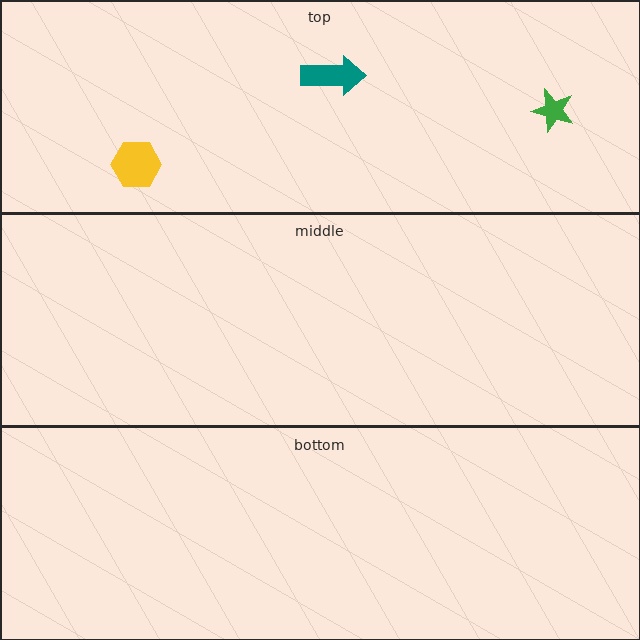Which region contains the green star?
The top region.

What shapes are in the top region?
The teal arrow, the green star, the yellow hexagon.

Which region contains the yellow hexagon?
The top region.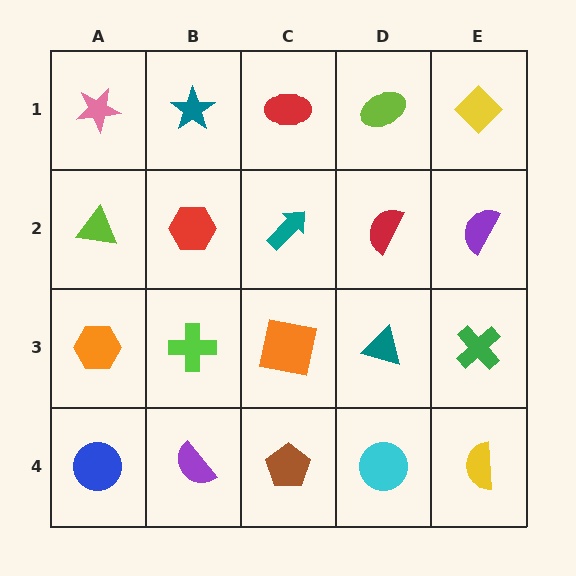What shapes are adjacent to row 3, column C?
A teal arrow (row 2, column C), a brown pentagon (row 4, column C), a lime cross (row 3, column B), a teal triangle (row 3, column D).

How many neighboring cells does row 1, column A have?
2.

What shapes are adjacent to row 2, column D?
A lime ellipse (row 1, column D), a teal triangle (row 3, column D), a teal arrow (row 2, column C), a purple semicircle (row 2, column E).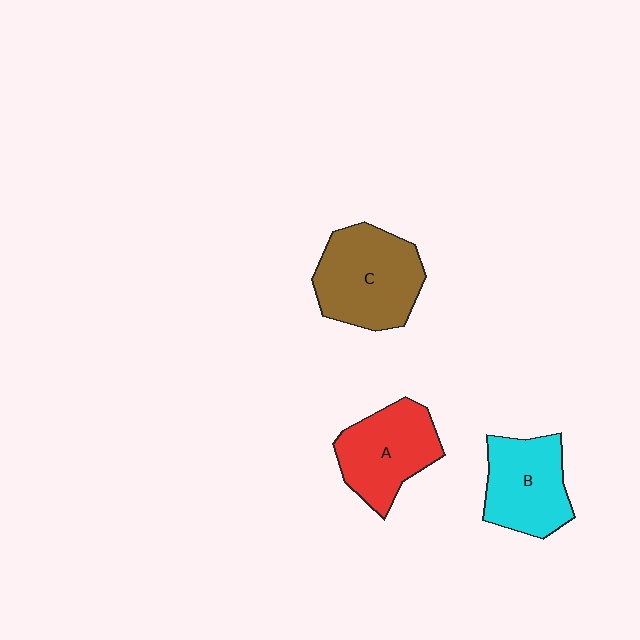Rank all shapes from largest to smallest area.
From largest to smallest: C (brown), A (red), B (cyan).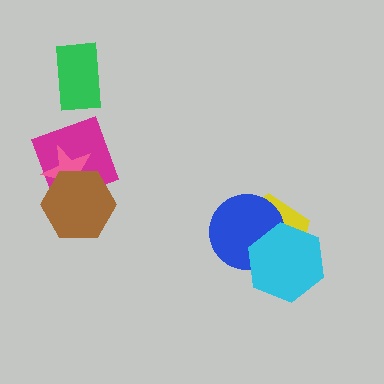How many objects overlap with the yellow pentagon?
2 objects overlap with the yellow pentagon.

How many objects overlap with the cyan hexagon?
2 objects overlap with the cyan hexagon.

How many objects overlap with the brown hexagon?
2 objects overlap with the brown hexagon.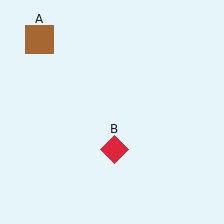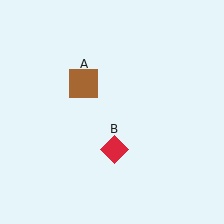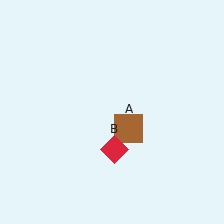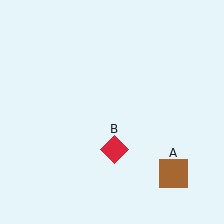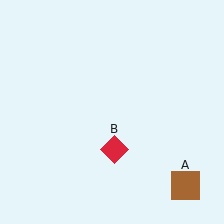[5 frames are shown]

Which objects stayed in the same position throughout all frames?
Red diamond (object B) remained stationary.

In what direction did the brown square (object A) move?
The brown square (object A) moved down and to the right.